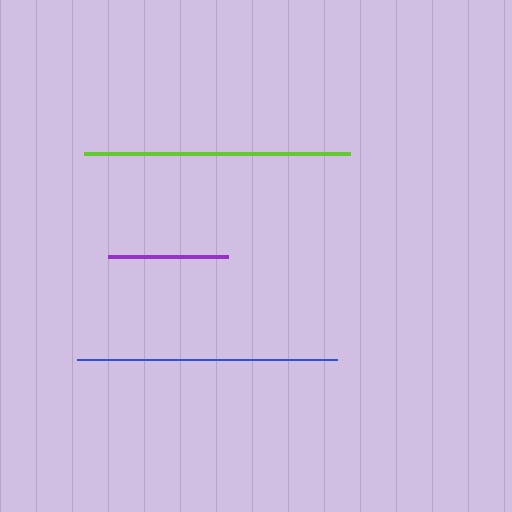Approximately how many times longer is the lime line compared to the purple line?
The lime line is approximately 2.2 times the length of the purple line.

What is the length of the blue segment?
The blue segment is approximately 260 pixels long.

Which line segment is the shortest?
The purple line is the shortest at approximately 120 pixels.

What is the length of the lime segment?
The lime segment is approximately 266 pixels long.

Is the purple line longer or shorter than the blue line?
The blue line is longer than the purple line.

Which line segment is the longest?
The lime line is the longest at approximately 266 pixels.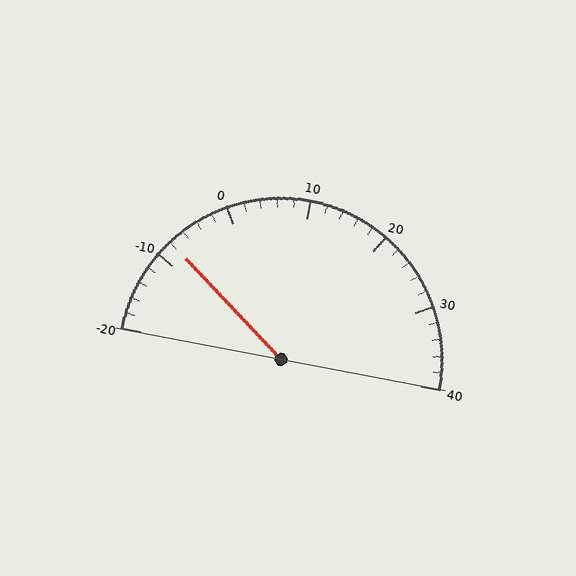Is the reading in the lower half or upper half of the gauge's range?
The reading is in the lower half of the range (-20 to 40).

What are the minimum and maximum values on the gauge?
The gauge ranges from -20 to 40.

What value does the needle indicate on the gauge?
The needle indicates approximately -8.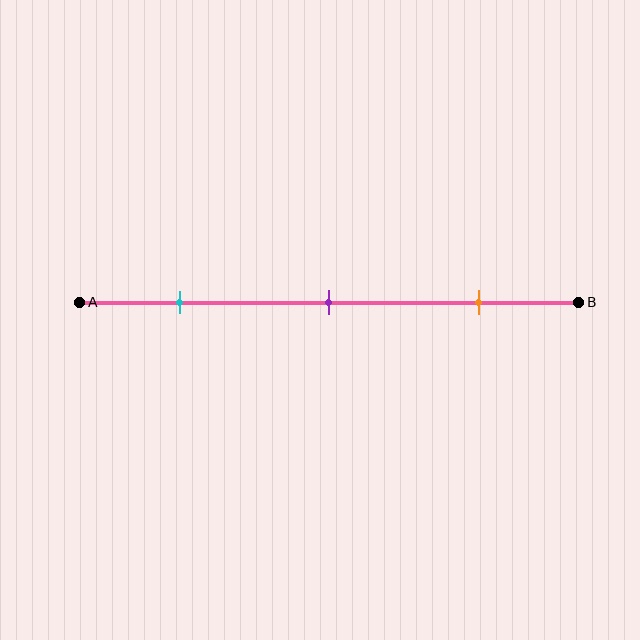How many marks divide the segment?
There are 3 marks dividing the segment.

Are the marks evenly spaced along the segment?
Yes, the marks are approximately evenly spaced.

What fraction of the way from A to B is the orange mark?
The orange mark is approximately 80% (0.8) of the way from A to B.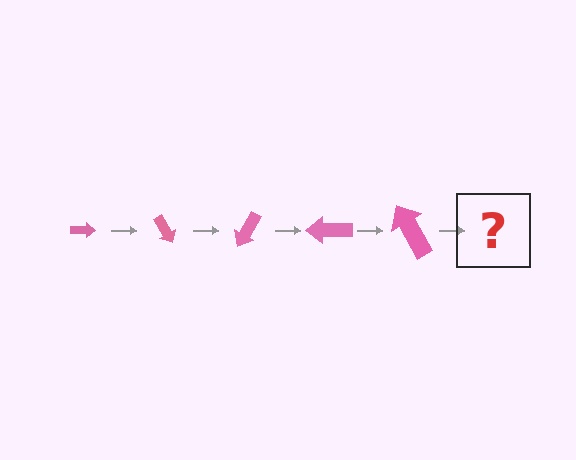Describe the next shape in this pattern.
It should be an arrow, larger than the previous one and rotated 300 degrees from the start.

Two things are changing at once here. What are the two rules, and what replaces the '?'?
The two rules are that the arrow grows larger each step and it rotates 60 degrees each step. The '?' should be an arrow, larger than the previous one and rotated 300 degrees from the start.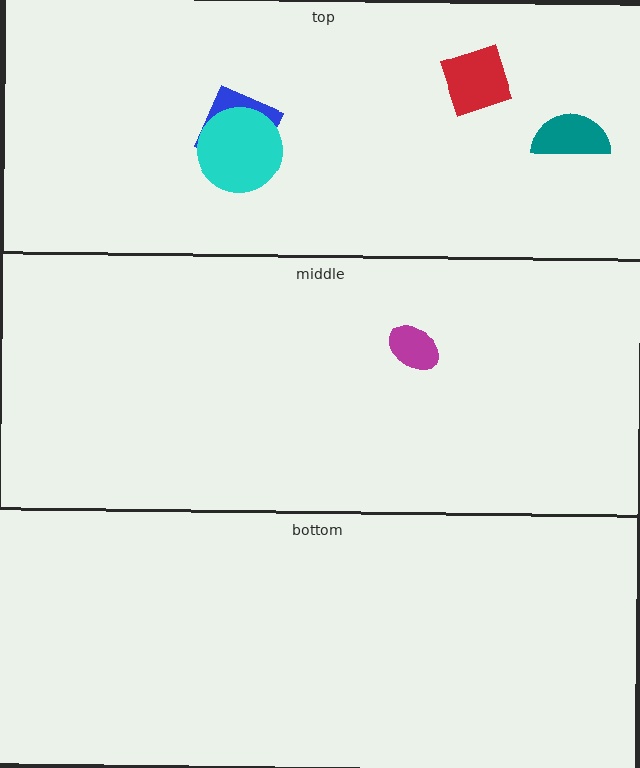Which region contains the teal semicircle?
The top region.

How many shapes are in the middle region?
1.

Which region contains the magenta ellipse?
The middle region.